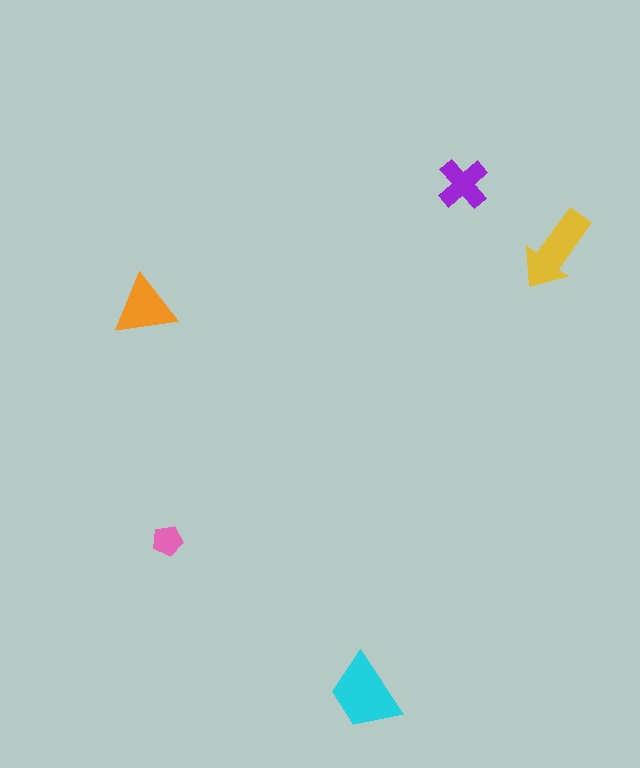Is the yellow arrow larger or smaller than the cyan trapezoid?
Smaller.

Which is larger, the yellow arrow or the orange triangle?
The yellow arrow.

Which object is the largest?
The cyan trapezoid.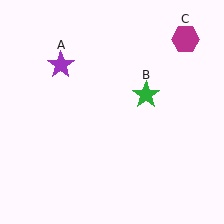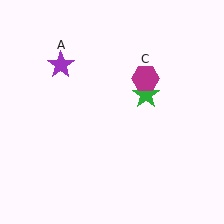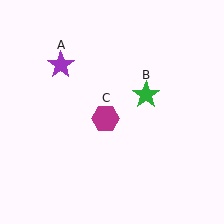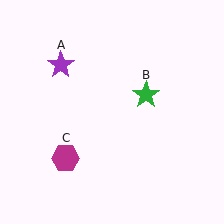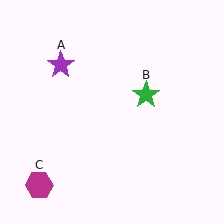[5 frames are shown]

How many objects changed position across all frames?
1 object changed position: magenta hexagon (object C).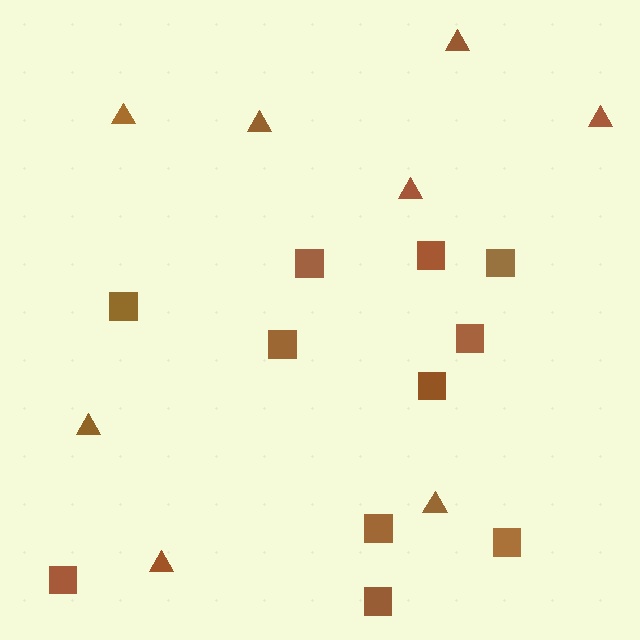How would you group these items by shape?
There are 2 groups: one group of triangles (8) and one group of squares (11).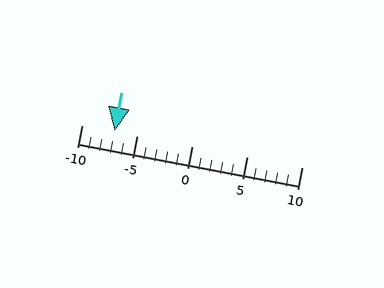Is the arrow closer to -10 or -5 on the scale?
The arrow is closer to -5.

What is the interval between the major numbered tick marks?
The major tick marks are spaced 5 units apart.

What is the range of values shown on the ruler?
The ruler shows values from -10 to 10.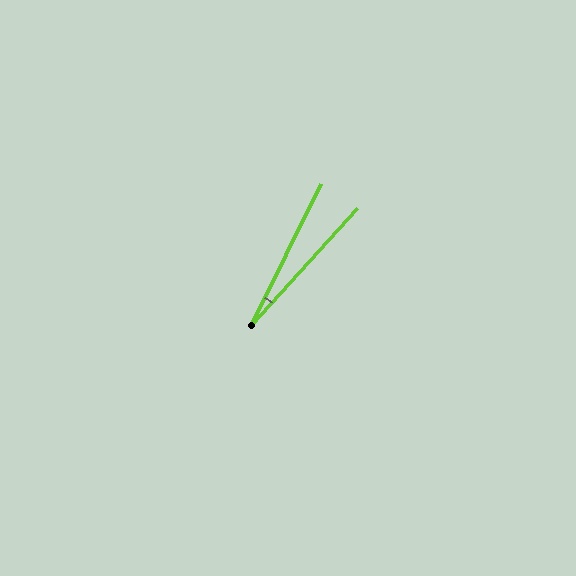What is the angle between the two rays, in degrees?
Approximately 16 degrees.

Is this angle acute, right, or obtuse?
It is acute.